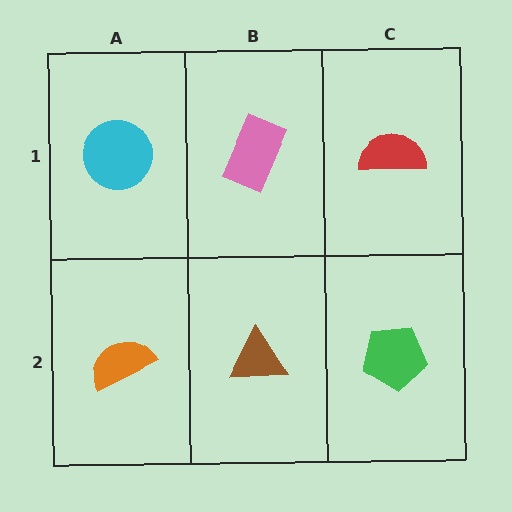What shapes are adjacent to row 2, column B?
A pink rectangle (row 1, column B), an orange semicircle (row 2, column A), a green pentagon (row 2, column C).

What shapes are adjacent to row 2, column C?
A red semicircle (row 1, column C), a brown triangle (row 2, column B).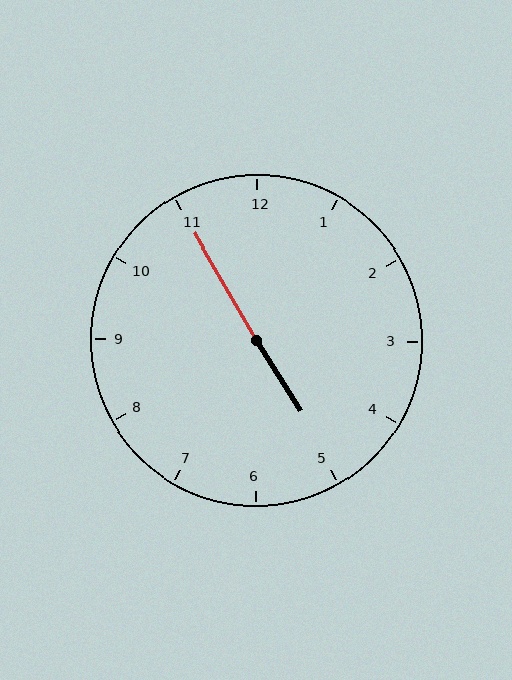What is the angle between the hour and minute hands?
Approximately 178 degrees.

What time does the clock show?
4:55.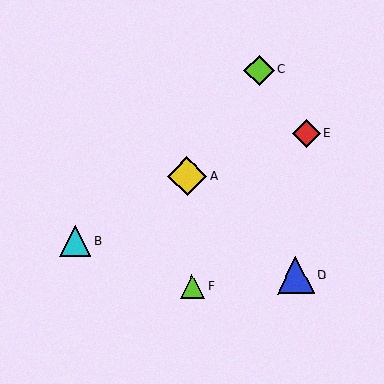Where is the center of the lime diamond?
The center of the lime diamond is at (259, 70).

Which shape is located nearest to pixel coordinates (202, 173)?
The yellow diamond (labeled A) at (187, 176) is nearest to that location.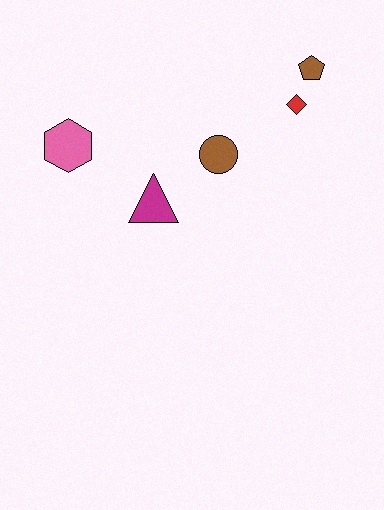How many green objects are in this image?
There are no green objects.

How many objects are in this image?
There are 5 objects.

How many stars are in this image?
There are no stars.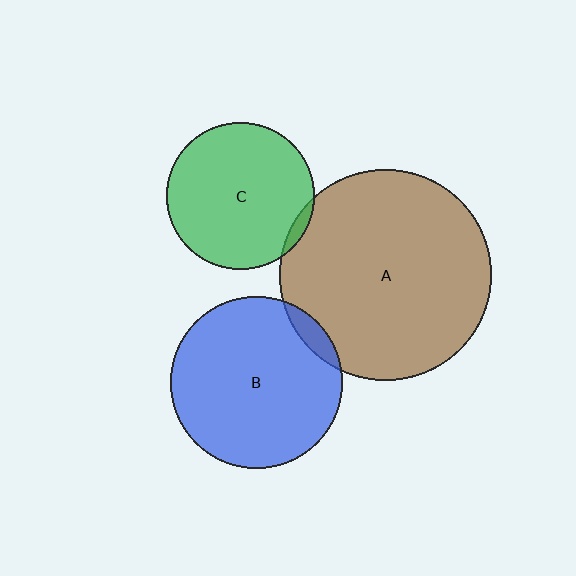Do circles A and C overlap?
Yes.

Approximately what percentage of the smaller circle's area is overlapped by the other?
Approximately 5%.